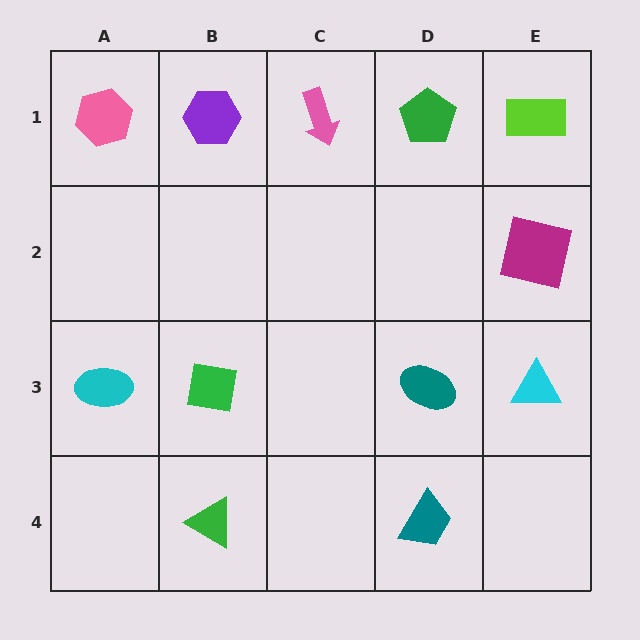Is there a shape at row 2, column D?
No, that cell is empty.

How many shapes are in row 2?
1 shape.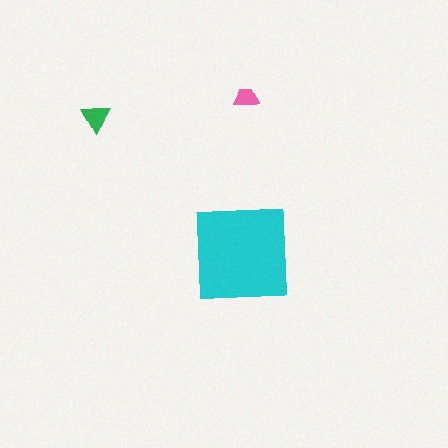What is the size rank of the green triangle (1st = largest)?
2nd.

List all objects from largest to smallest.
The cyan square, the green triangle, the pink trapezoid.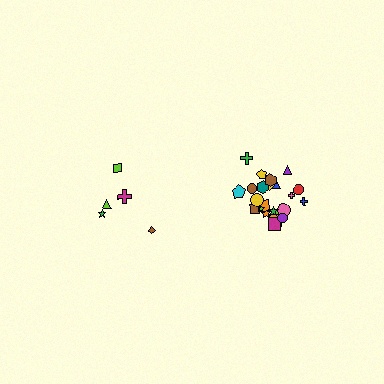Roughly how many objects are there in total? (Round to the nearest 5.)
Roughly 30 objects in total.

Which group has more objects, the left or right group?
The right group.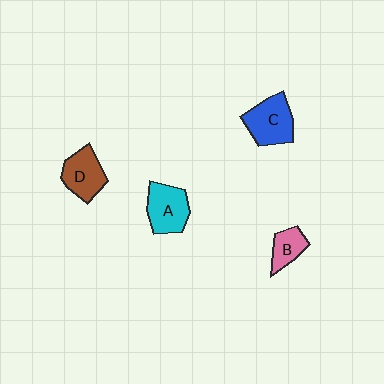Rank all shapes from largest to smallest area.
From largest to smallest: C (blue), A (cyan), D (brown), B (pink).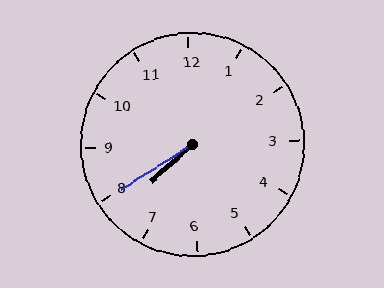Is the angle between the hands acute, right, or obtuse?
It is acute.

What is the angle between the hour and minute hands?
Approximately 10 degrees.